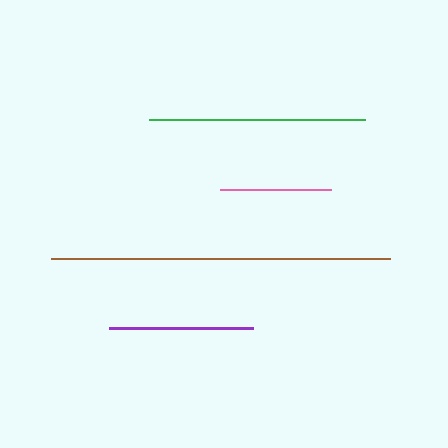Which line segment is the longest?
The brown line is the longest at approximately 340 pixels.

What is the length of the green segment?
The green segment is approximately 215 pixels long.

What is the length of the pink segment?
The pink segment is approximately 111 pixels long.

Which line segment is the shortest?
The pink line is the shortest at approximately 111 pixels.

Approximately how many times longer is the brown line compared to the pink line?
The brown line is approximately 3.1 times the length of the pink line.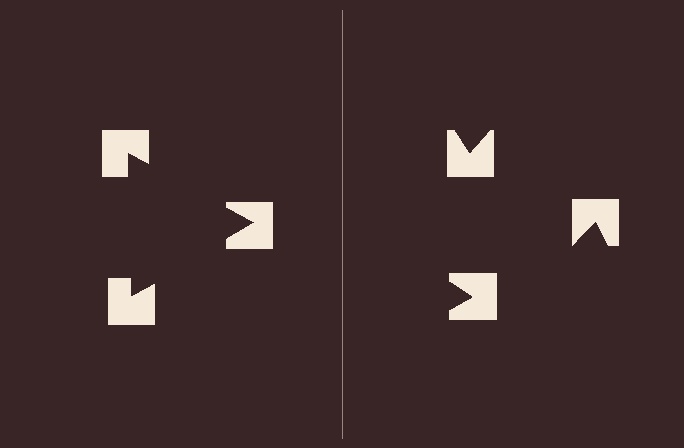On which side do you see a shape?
An illusory triangle appears on the left side. On the right side the wedge cuts are rotated, so no coherent shape forms.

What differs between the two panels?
The notched squares are positioned identically on both sides; only the wedge orientations differ. On the left they align to a triangle; on the right they are misaligned.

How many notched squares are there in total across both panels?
6 — 3 on each side.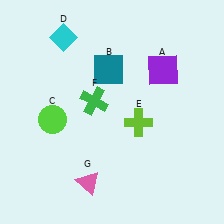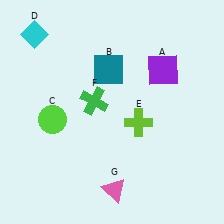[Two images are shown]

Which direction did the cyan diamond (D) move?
The cyan diamond (D) moved left.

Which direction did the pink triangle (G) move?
The pink triangle (G) moved right.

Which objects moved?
The objects that moved are: the cyan diamond (D), the pink triangle (G).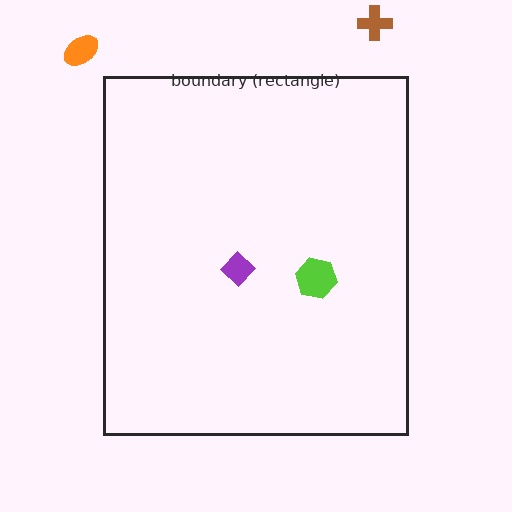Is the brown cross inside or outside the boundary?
Outside.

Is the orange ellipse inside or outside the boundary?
Outside.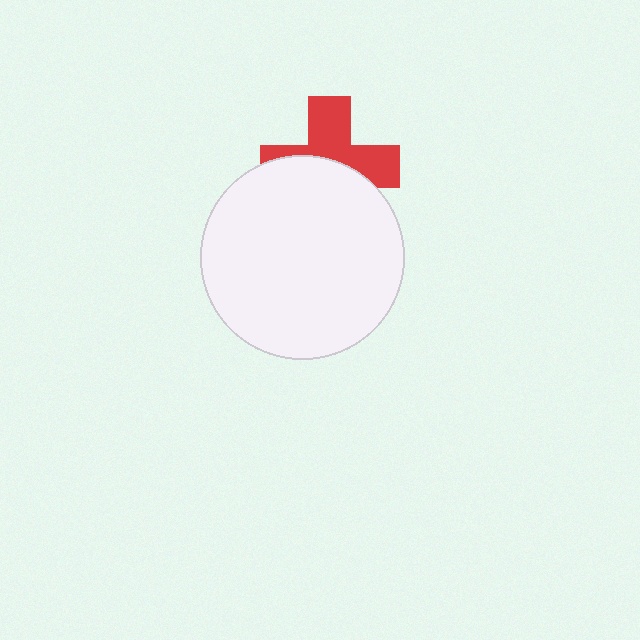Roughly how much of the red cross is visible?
About half of it is visible (roughly 50%).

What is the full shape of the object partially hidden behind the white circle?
The partially hidden object is a red cross.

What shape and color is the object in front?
The object in front is a white circle.